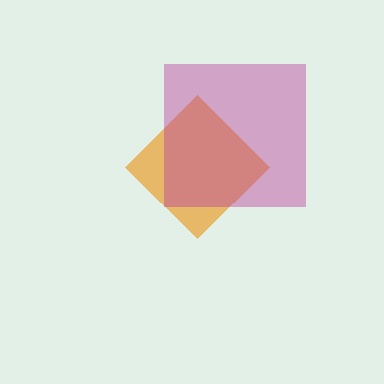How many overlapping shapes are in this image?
There are 2 overlapping shapes in the image.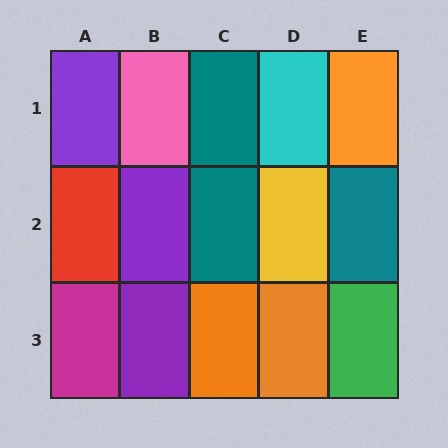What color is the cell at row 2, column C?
Teal.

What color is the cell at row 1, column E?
Orange.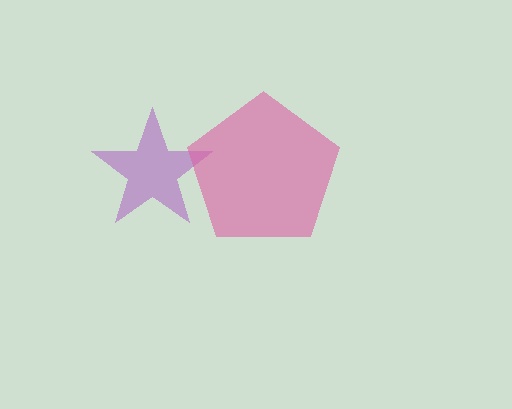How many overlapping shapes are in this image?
There are 2 overlapping shapes in the image.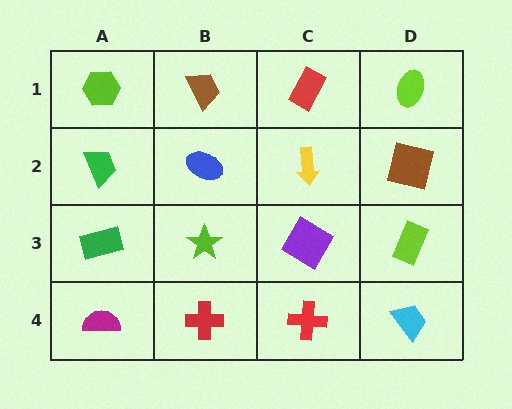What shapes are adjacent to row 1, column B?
A blue ellipse (row 2, column B), a lime hexagon (row 1, column A), a red rectangle (row 1, column C).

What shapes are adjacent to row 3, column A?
A green trapezoid (row 2, column A), a magenta semicircle (row 4, column A), a lime star (row 3, column B).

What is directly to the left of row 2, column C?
A blue ellipse.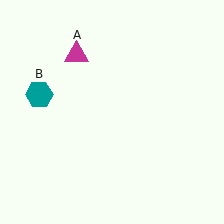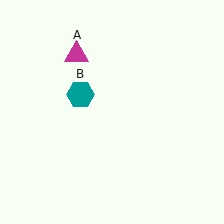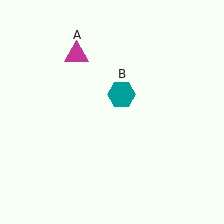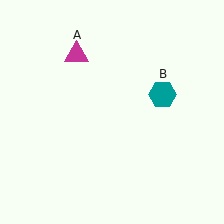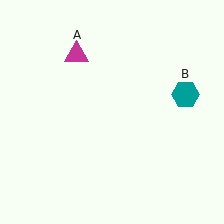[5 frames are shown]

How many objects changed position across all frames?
1 object changed position: teal hexagon (object B).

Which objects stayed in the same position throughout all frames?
Magenta triangle (object A) remained stationary.